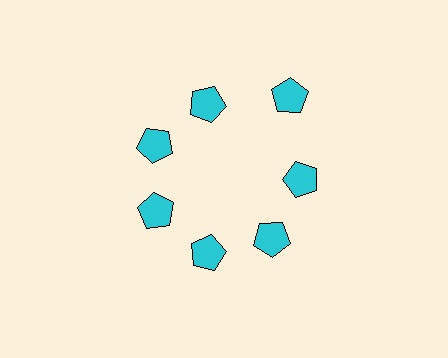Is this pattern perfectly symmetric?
No. The 7 cyan pentagons are arranged in a ring, but one element near the 1 o'clock position is pushed outward from the center, breaking the 7-fold rotational symmetry.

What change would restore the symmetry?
The symmetry would be restored by moving it inward, back onto the ring so that all 7 pentagons sit at equal angles and equal distance from the center.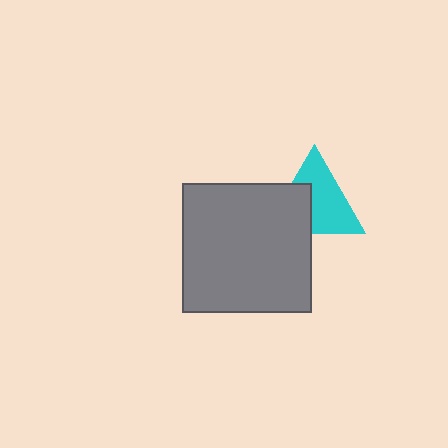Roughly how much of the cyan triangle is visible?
About half of it is visible (roughly 63%).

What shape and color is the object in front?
The object in front is a gray square.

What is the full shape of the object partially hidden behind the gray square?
The partially hidden object is a cyan triangle.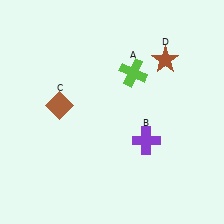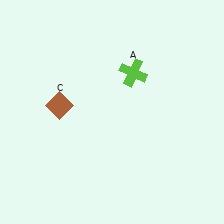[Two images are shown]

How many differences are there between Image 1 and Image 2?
There are 2 differences between the two images.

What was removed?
The brown star (D), the purple cross (B) were removed in Image 2.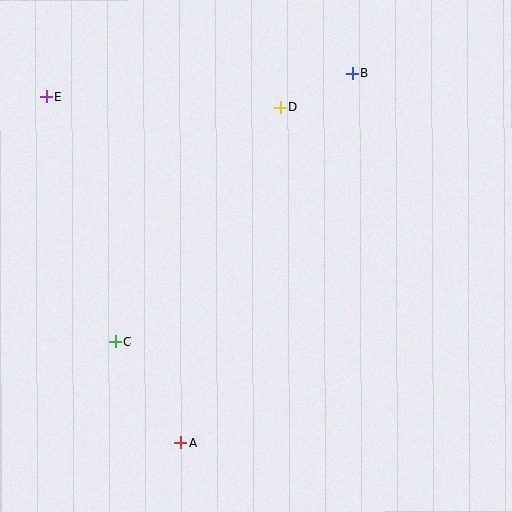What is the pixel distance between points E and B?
The distance between E and B is 307 pixels.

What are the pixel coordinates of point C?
Point C is at (116, 341).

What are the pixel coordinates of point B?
Point B is at (352, 73).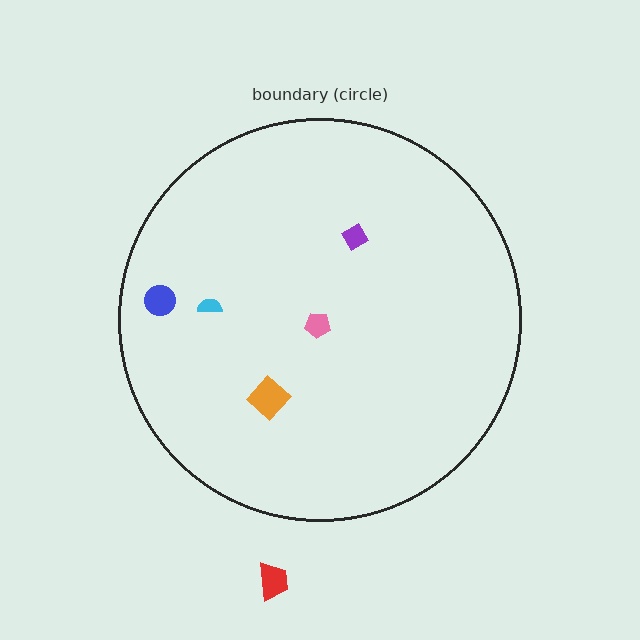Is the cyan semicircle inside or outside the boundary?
Inside.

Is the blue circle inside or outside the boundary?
Inside.